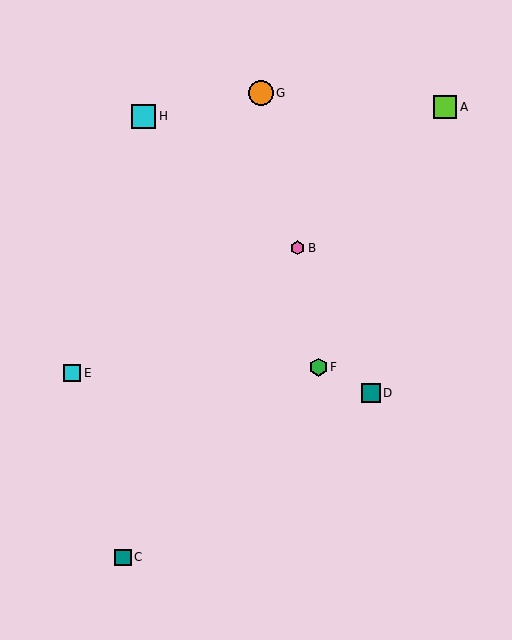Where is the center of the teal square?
The center of the teal square is at (371, 393).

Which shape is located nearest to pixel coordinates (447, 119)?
The lime square (labeled A) at (445, 107) is nearest to that location.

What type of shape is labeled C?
Shape C is a teal square.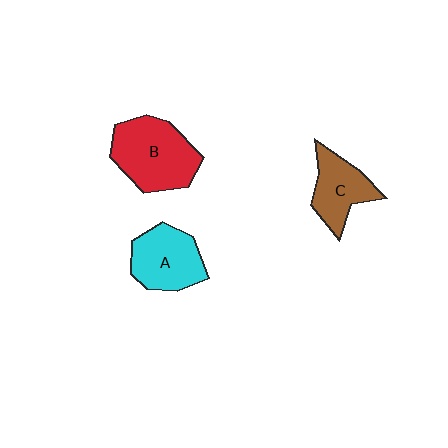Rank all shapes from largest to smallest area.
From largest to smallest: B (red), A (cyan), C (brown).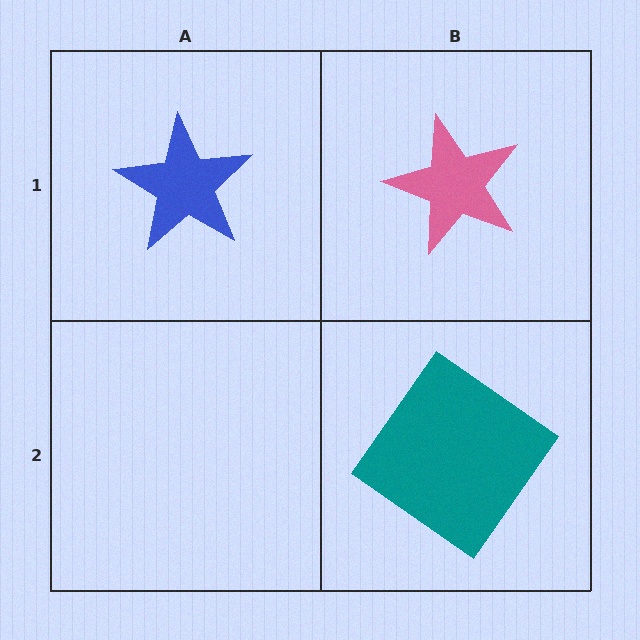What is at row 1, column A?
A blue star.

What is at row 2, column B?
A teal diamond.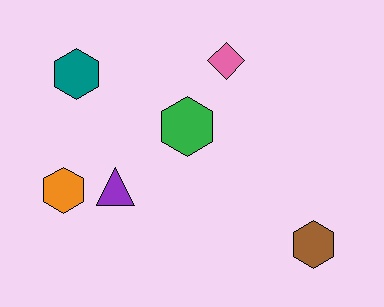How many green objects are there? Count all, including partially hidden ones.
There is 1 green object.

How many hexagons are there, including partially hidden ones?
There are 4 hexagons.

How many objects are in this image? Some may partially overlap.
There are 6 objects.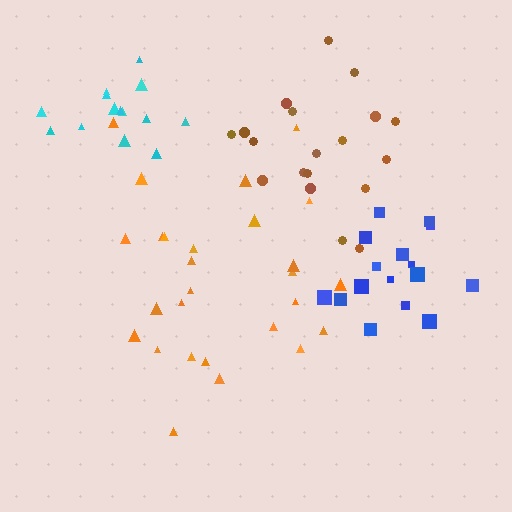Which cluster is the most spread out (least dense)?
Orange.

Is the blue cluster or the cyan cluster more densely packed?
Cyan.